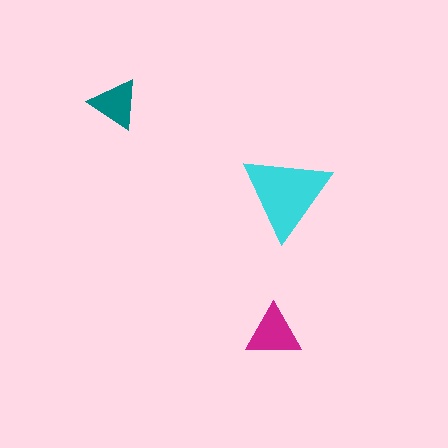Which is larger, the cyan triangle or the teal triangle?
The cyan one.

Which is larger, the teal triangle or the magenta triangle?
The magenta one.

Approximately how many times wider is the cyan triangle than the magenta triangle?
About 1.5 times wider.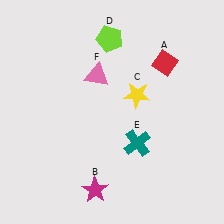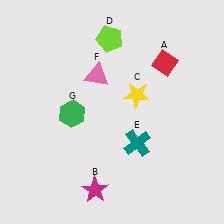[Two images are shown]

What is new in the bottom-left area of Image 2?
A green hexagon (G) was added in the bottom-left area of Image 2.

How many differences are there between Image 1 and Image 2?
There is 1 difference between the two images.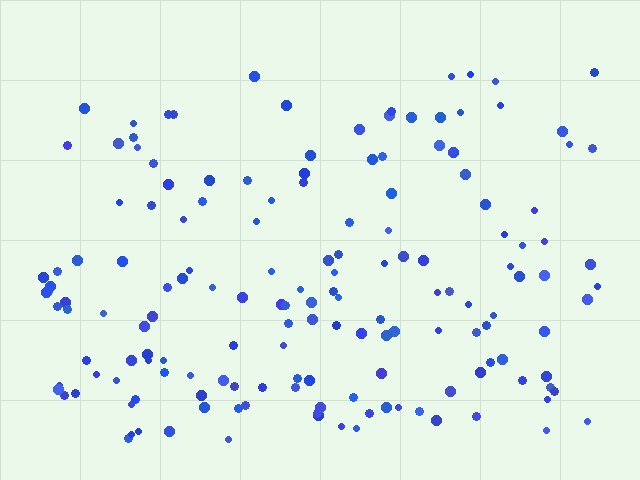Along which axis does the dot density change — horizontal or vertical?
Vertical.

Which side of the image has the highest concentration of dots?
The bottom.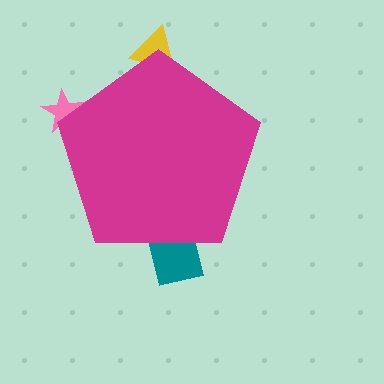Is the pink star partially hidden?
Yes, the pink star is partially hidden behind the magenta pentagon.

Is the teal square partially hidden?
Yes, the teal square is partially hidden behind the magenta pentagon.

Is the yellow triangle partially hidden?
Yes, the yellow triangle is partially hidden behind the magenta pentagon.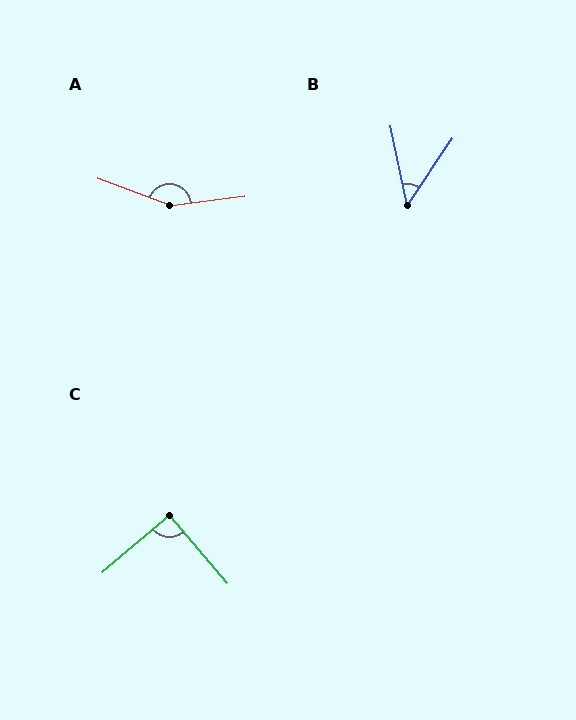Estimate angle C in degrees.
Approximately 90 degrees.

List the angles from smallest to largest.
B (46°), C (90°), A (152°).